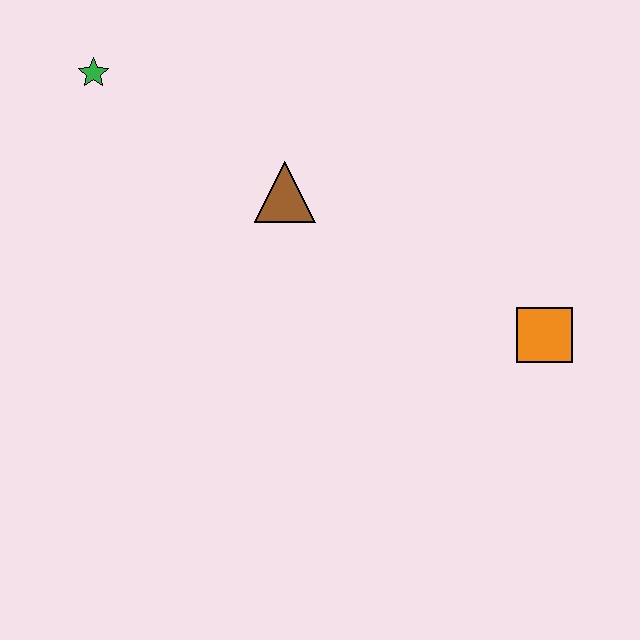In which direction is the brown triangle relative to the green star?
The brown triangle is to the right of the green star.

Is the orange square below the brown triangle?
Yes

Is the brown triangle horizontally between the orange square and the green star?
Yes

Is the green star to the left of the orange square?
Yes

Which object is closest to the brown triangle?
The green star is closest to the brown triangle.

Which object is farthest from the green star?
The orange square is farthest from the green star.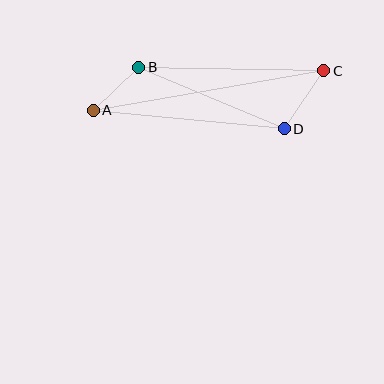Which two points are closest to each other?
Points A and B are closest to each other.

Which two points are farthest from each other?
Points A and C are farthest from each other.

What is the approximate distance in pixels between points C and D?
The distance between C and D is approximately 70 pixels.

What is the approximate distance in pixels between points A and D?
The distance between A and D is approximately 192 pixels.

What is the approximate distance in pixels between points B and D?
The distance between B and D is approximately 158 pixels.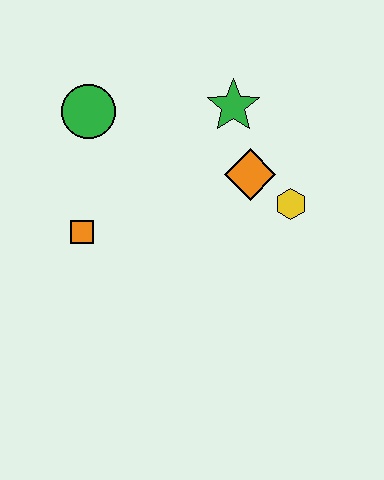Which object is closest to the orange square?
The green circle is closest to the orange square.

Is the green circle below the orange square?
No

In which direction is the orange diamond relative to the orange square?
The orange diamond is to the right of the orange square.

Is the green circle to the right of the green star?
No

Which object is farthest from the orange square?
The yellow hexagon is farthest from the orange square.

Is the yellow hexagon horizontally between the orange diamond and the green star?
No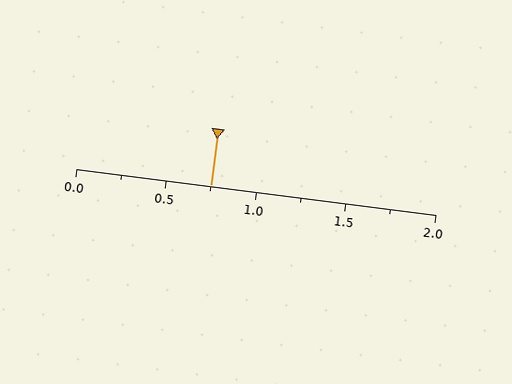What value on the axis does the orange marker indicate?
The marker indicates approximately 0.75.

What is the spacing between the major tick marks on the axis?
The major ticks are spaced 0.5 apart.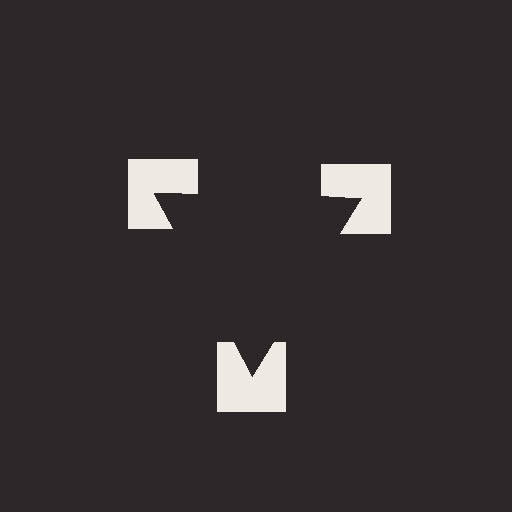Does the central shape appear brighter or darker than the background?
It typically appears slightly darker than the background, even though no actual brightness change is drawn.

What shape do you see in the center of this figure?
An illusory triangle — its edges are inferred from the aligned wedge cuts in the notched squares, not physically drawn.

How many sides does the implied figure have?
3 sides.